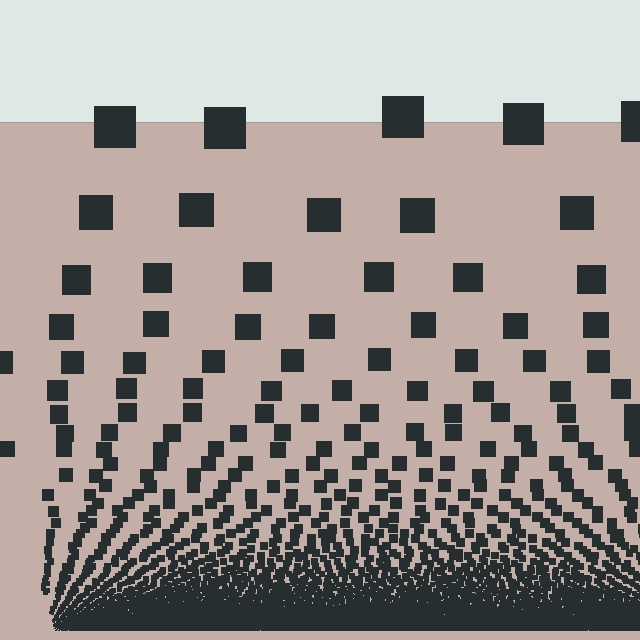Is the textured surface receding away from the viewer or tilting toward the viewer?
The surface appears to tilt toward the viewer. Texture elements get larger and sparser toward the top.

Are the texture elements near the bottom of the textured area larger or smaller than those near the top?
Smaller. The gradient is inverted — elements near the bottom are smaller and denser.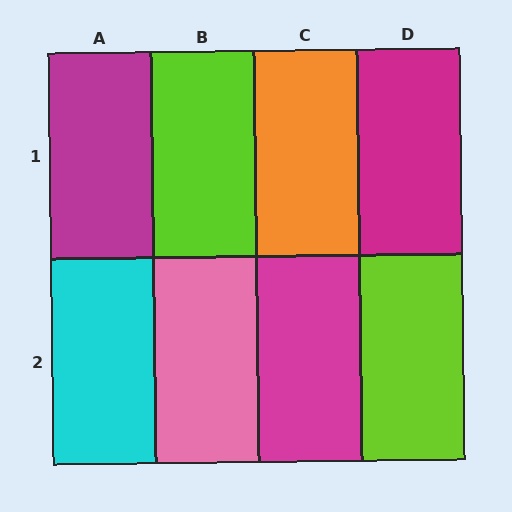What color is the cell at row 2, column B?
Pink.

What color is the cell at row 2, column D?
Lime.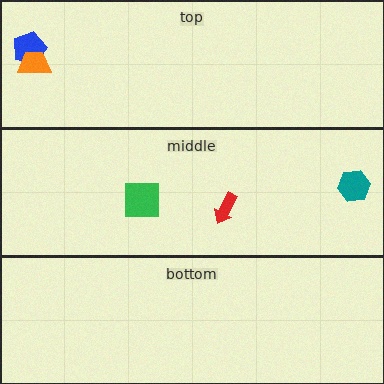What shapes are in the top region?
The blue pentagon, the orange trapezoid.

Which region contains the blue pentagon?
The top region.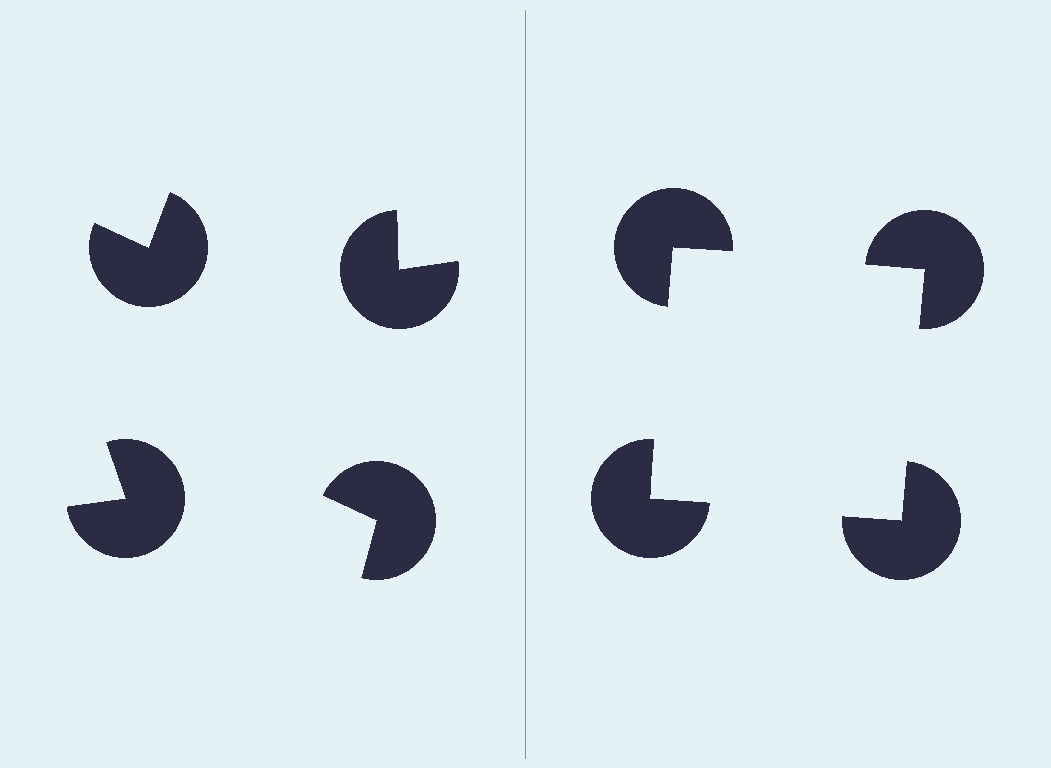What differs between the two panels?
The pac-man discs are positioned identically on both sides; only the wedge orientations differ. On the right they align to a square; on the left they are misaligned.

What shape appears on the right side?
An illusory square.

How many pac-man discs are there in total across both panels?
8 — 4 on each side.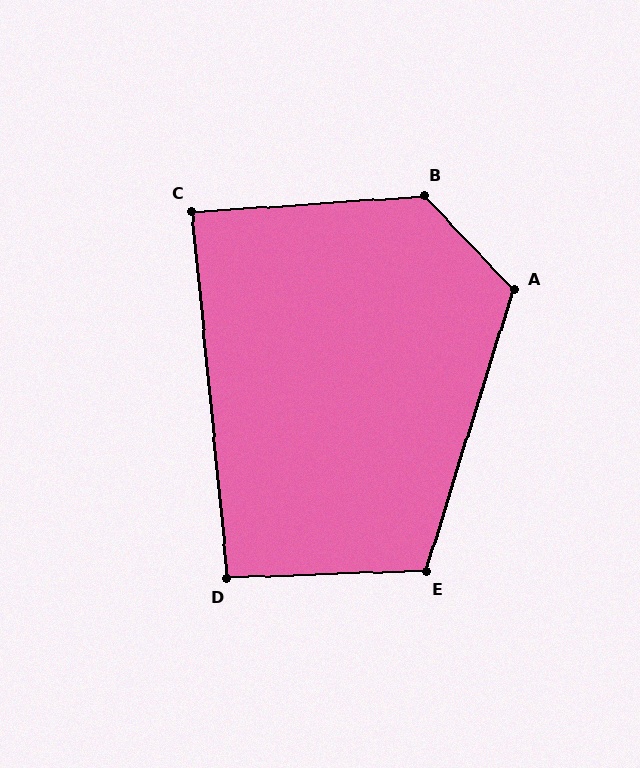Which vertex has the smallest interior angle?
C, at approximately 88 degrees.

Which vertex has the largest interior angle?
B, at approximately 130 degrees.